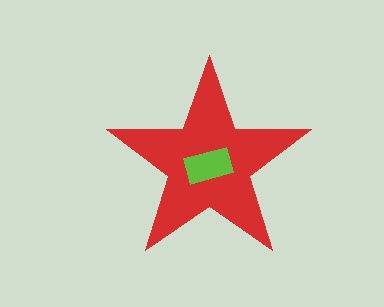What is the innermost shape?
The lime rectangle.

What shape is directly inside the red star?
The lime rectangle.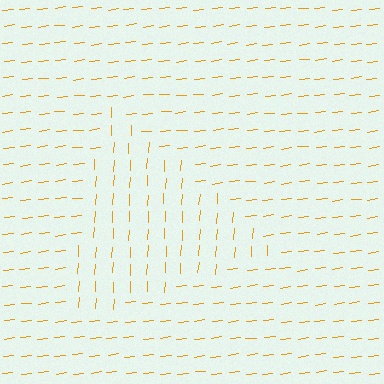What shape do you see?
I see a triangle.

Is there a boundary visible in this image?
Yes, there is a texture boundary formed by a change in line orientation.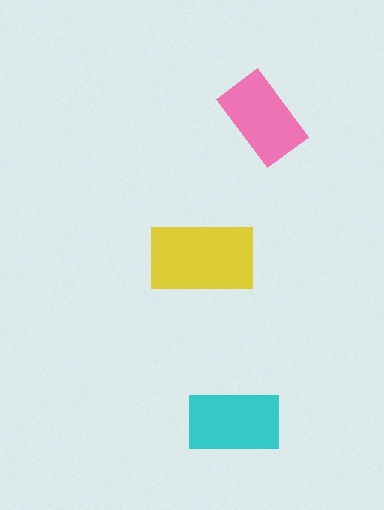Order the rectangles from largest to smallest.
the yellow one, the cyan one, the pink one.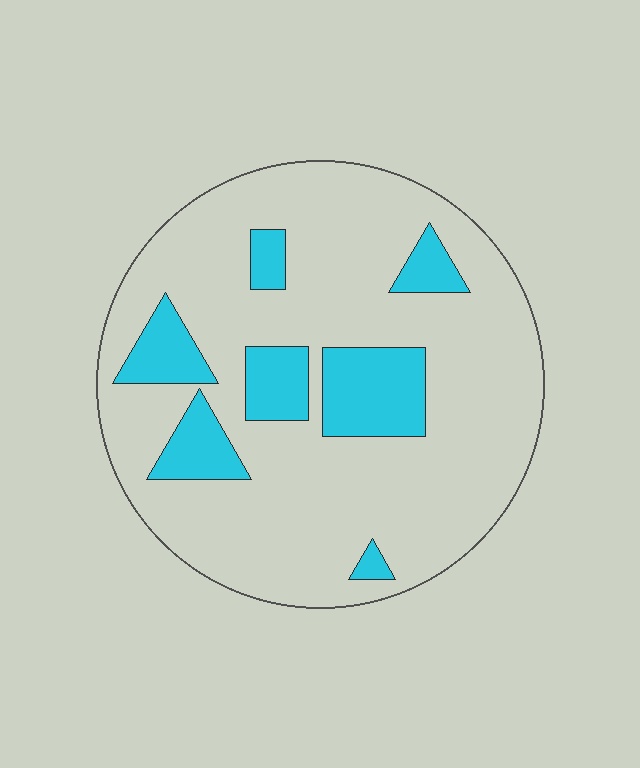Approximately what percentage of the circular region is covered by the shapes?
Approximately 20%.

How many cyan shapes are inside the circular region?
7.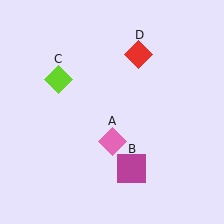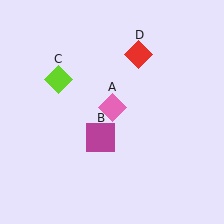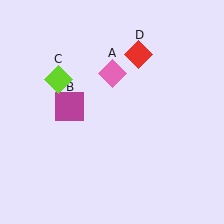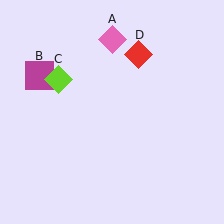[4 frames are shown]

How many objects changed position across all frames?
2 objects changed position: pink diamond (object A), magenta square (object B).